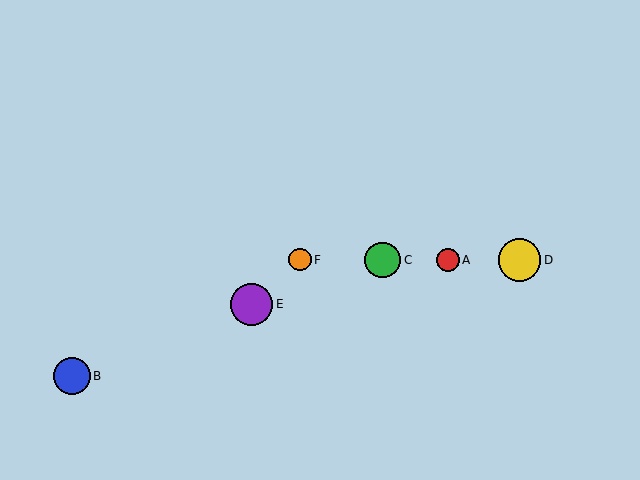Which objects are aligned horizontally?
Objects A, C, D, F are aligned horizontally.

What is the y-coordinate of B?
Object B is at y≈376.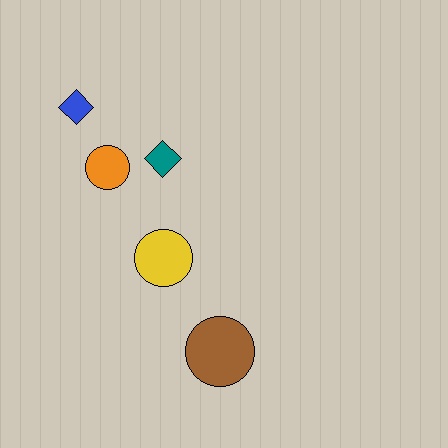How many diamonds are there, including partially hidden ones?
There are 2 diamonds.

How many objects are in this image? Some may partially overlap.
There are 5 objects.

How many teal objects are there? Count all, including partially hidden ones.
There is 1 teal object.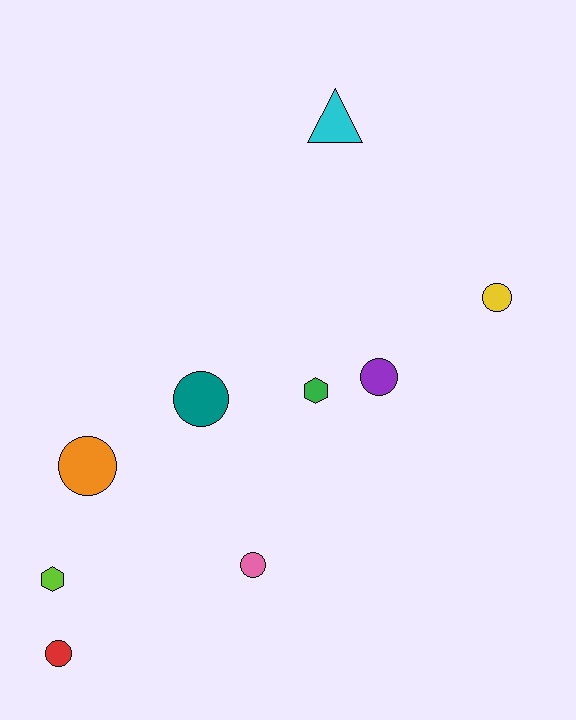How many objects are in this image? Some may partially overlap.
There are 9 objects.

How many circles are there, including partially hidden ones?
There are 6 circles.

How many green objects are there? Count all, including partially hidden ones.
There is 1 green object.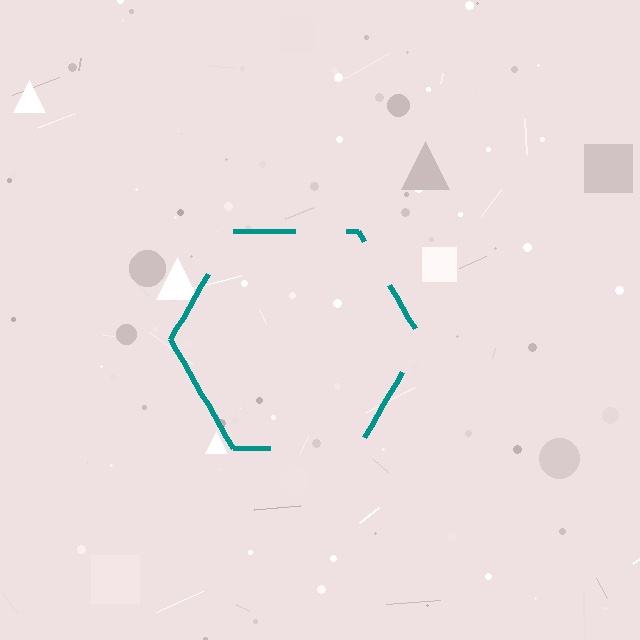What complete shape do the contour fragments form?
The contour fragments form a hexagon.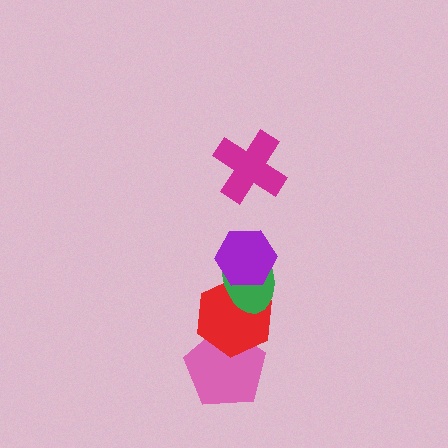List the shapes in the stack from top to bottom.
From top to bottom: the magenta cross, the purple hexagon, the green ellipse, the red hexagon, the pink pentagon.